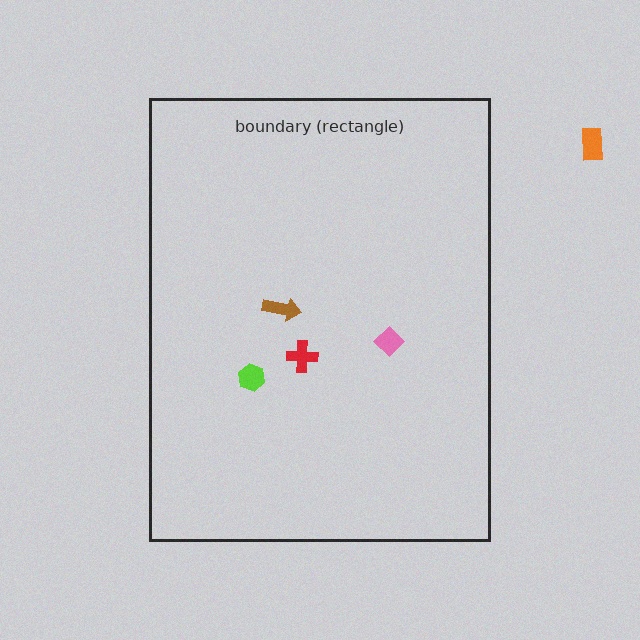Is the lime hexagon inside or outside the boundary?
Inside.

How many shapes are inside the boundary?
4 inside, 1 outside.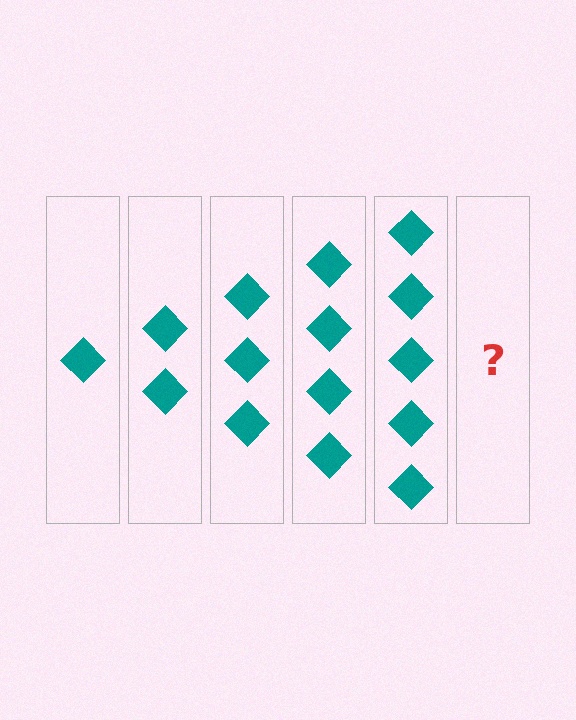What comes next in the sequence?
The next element should be 6 diamonds.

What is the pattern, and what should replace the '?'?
The pattern is that each step adds one more diamond. The '?' should be 6 diamonds.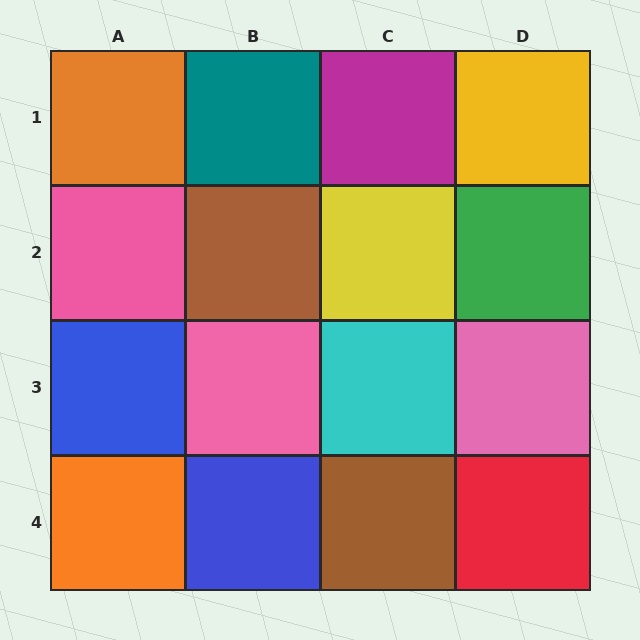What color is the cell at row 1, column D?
Yellow.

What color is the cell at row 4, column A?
Orange.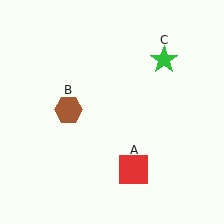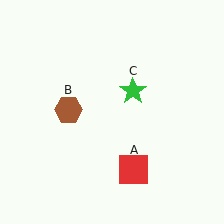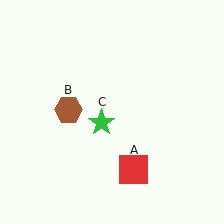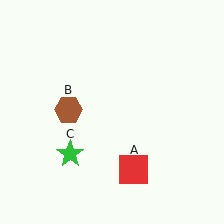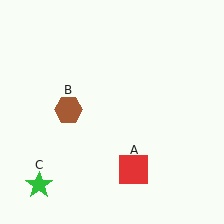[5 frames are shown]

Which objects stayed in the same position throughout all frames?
Red square (object A) and brown hexagon (object B) remained stationary.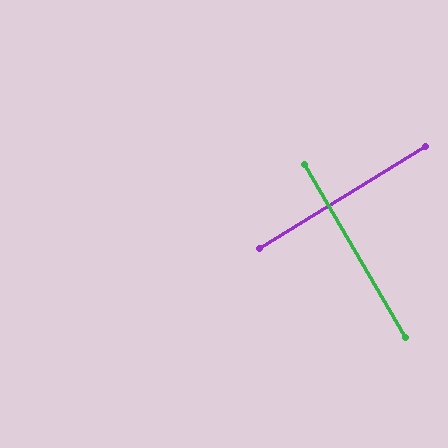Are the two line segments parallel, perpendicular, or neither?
Perpendicular — they meet at approximately 89°.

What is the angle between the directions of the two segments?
Approximately 89 degrees.